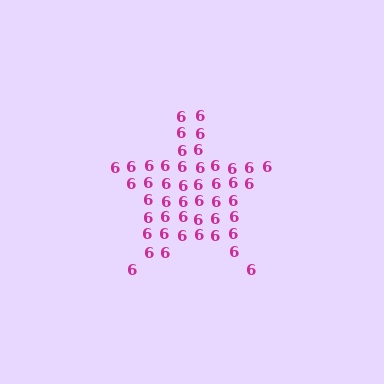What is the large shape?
The large shape is a star.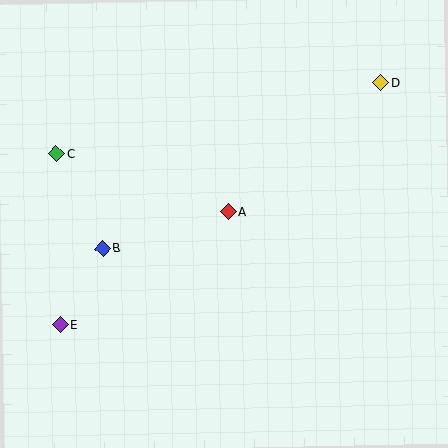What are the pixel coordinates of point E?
Point E is at (60, 325).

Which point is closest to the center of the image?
Point A at (228, 212) is closest to the center.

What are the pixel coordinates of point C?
Point C is at (56, 154).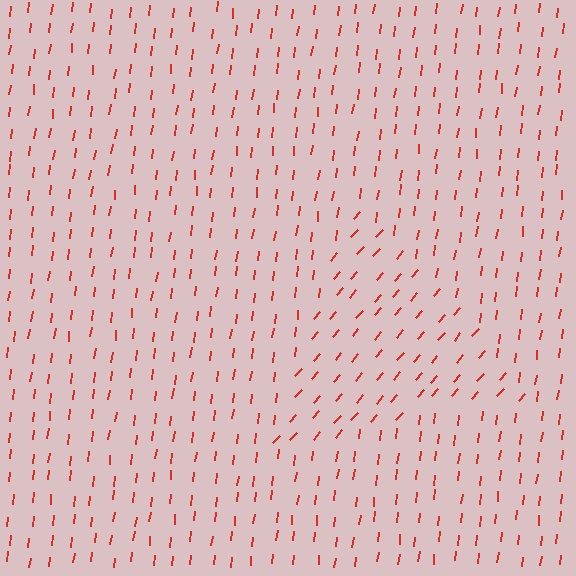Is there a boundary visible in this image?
Yes, there is a texture boundary formed by a change in line orientation.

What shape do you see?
I see a triangle.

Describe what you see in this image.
The image is filled with small red line segments. A triangle region in the image has lines oriented differently from the surrounding lines, creating a visible texture boundary.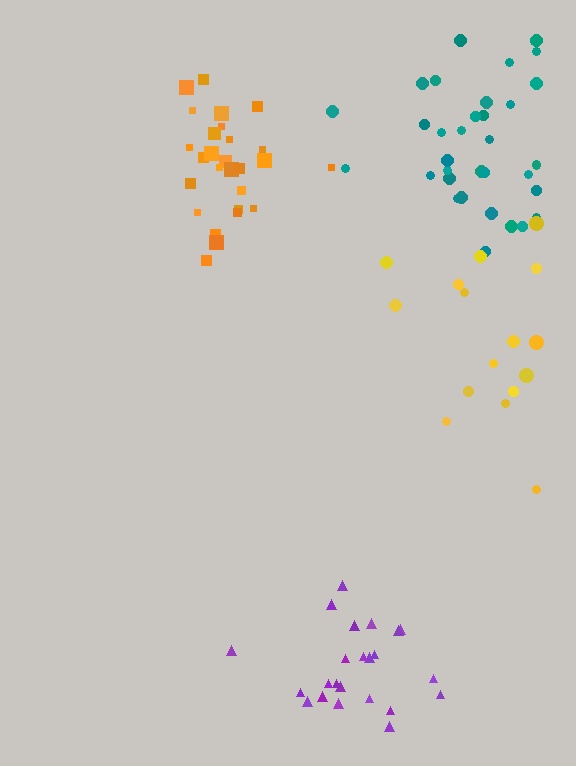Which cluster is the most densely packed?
Orange.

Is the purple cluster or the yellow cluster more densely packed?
Purple.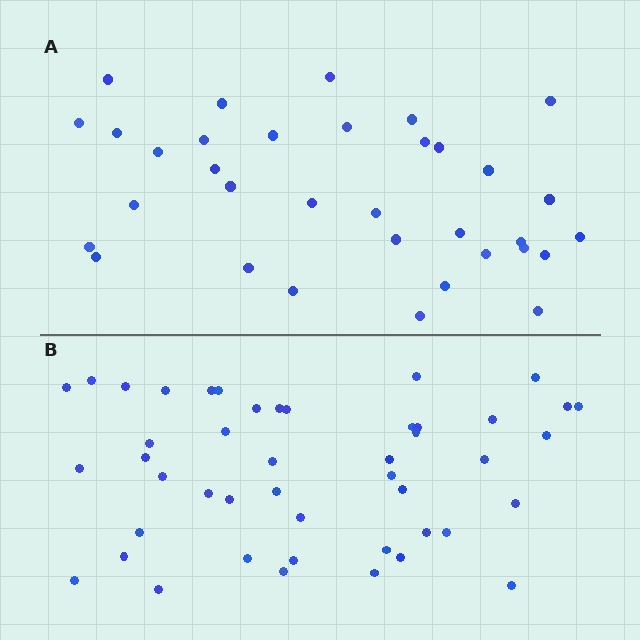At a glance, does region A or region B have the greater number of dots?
Region B (the bottom region) has more dots.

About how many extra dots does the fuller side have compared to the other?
Region B has roughly 12 or so more dots than region A.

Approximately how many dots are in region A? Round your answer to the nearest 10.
About 30 dots. (The exact count is 34, which rounds to 30.)